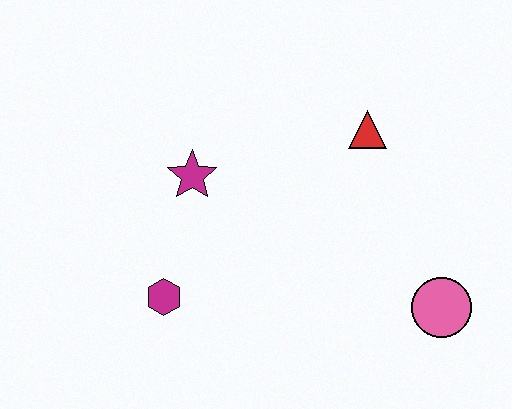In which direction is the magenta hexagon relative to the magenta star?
The magenta hexagon is below the magenta star.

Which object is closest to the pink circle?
The red triangle is closest to the pink circle.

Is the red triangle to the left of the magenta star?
No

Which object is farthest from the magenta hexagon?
The pink circle is farthest from the magenta hexagon.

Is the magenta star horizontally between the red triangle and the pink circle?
No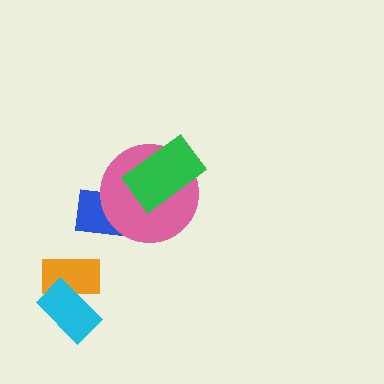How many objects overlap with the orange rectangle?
1 object overlaps with the orange rectangle.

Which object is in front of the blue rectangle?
The pink circle is in front of the blue rectangle.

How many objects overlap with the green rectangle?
1 object overlaps with the green rectangle.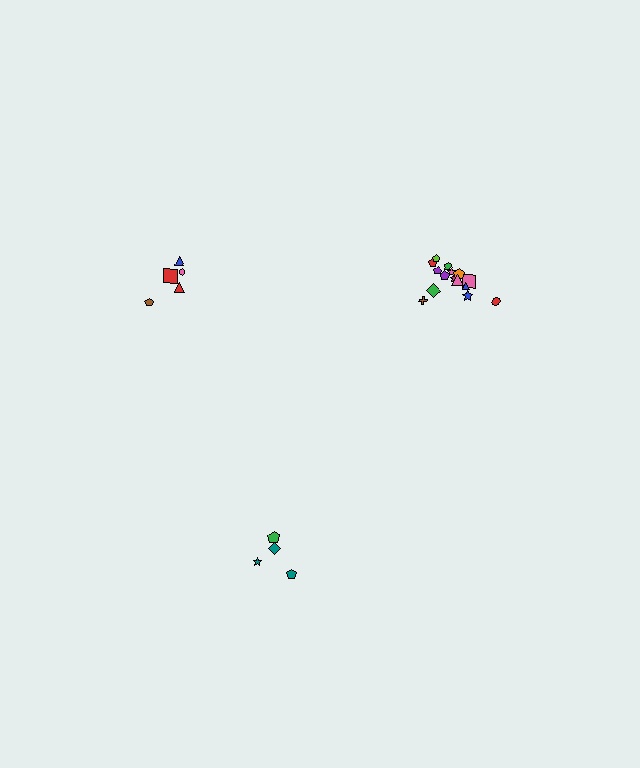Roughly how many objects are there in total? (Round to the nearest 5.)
Roughly 25 objects in total.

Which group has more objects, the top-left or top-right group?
The top-right group.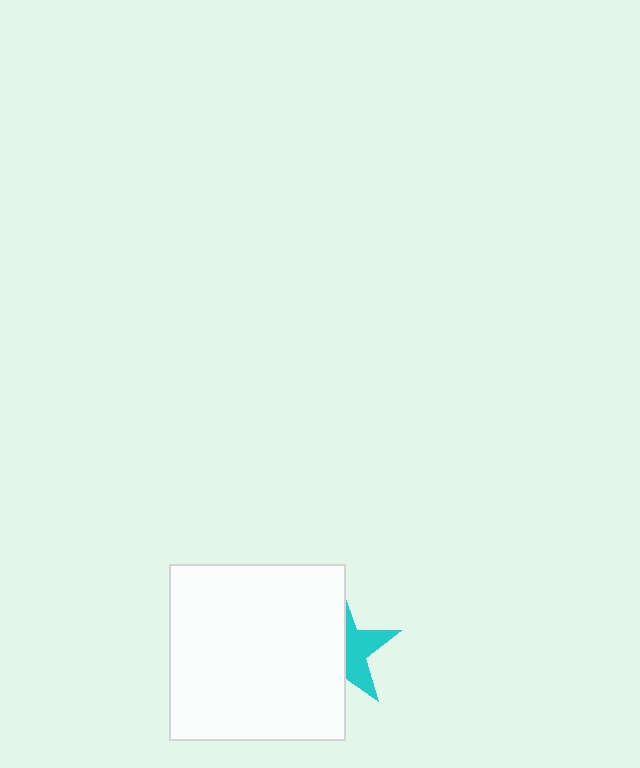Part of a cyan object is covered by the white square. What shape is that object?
It is a star.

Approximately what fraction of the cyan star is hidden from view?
Roughly 57% of the cyan star is hidden behind the white square.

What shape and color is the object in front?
The object in front is a white square.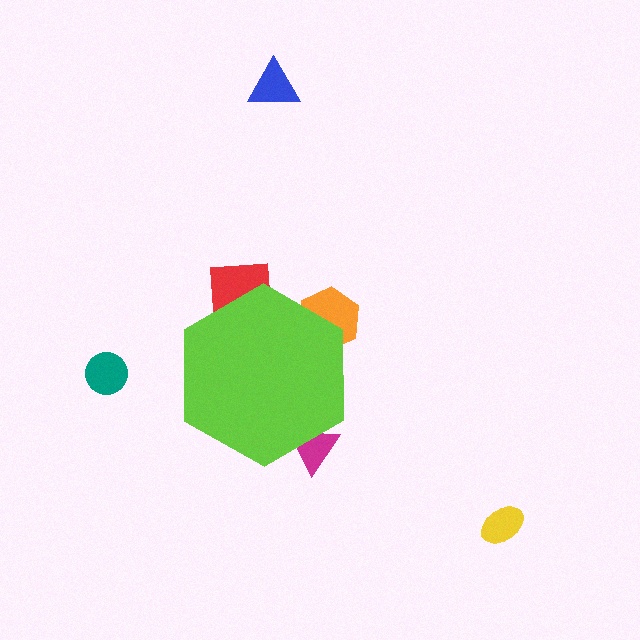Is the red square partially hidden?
Yes, the red square is partially hidden behind the lime hexagon.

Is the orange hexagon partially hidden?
Yes, the orange hexagon is partially hidden behind the lime hexagon.